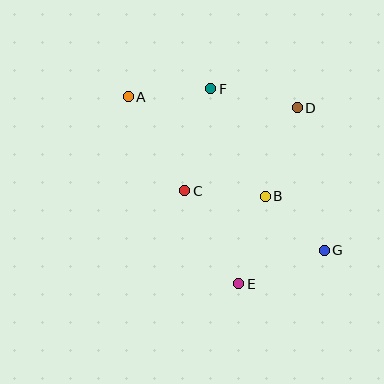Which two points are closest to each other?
Points B and G are closest to each other.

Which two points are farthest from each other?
Points A and G are farthest from each other.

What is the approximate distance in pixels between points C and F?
The distance between C and F is approximately 105 pixels.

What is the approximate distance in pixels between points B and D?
The distance between B and D is approximately 94 pixels.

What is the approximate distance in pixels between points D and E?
The distance between D and E is approximately 185 pixels.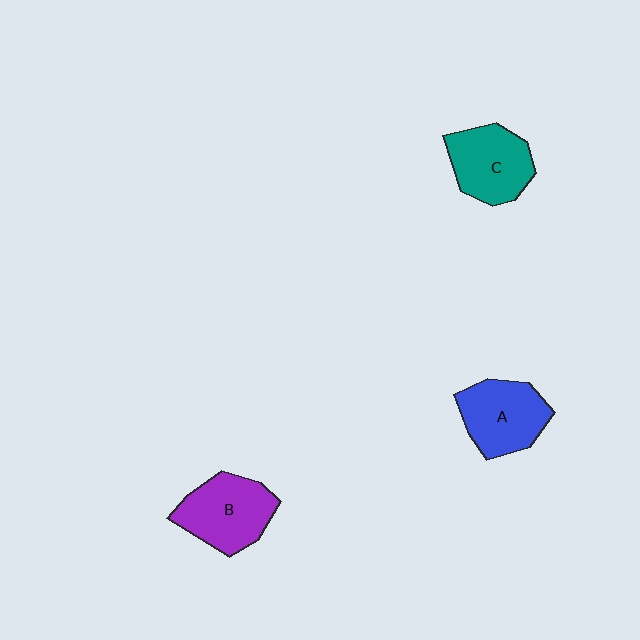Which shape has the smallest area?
Shape C (teal).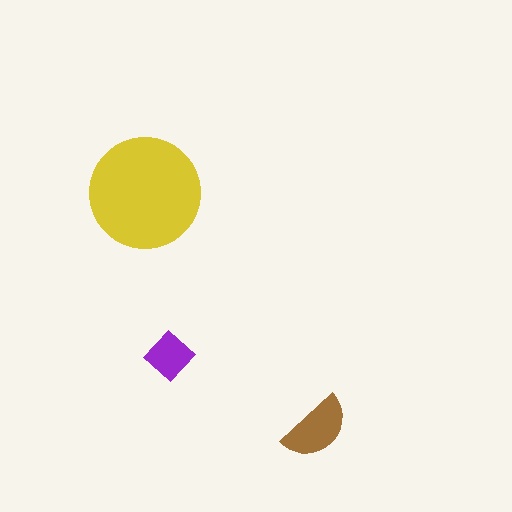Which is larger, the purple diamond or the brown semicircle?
The brown semicircle.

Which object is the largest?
The yellow circle.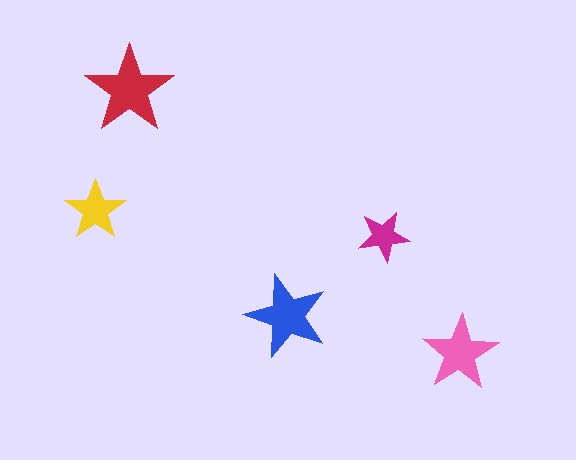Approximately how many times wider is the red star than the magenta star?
About 1.5 times wider.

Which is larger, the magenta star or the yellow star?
The yellow one.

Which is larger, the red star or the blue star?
The red one.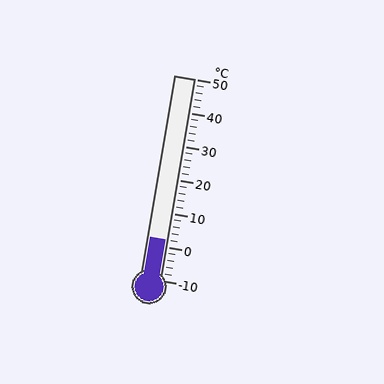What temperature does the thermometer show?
The thermometer shows approximately 2°C.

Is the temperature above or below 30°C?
The temperature is below 30°C.